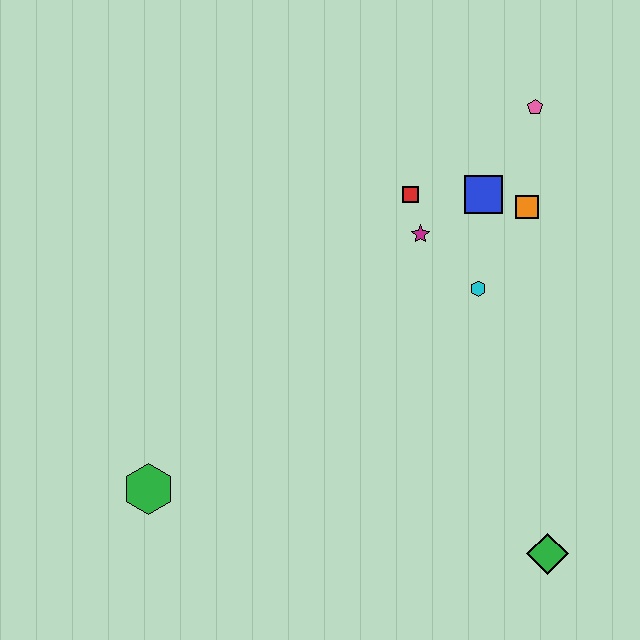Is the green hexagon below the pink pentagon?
Yes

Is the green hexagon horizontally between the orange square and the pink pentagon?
No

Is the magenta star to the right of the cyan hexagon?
No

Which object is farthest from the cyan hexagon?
The green hexagon is farthest from the cyan hexagon.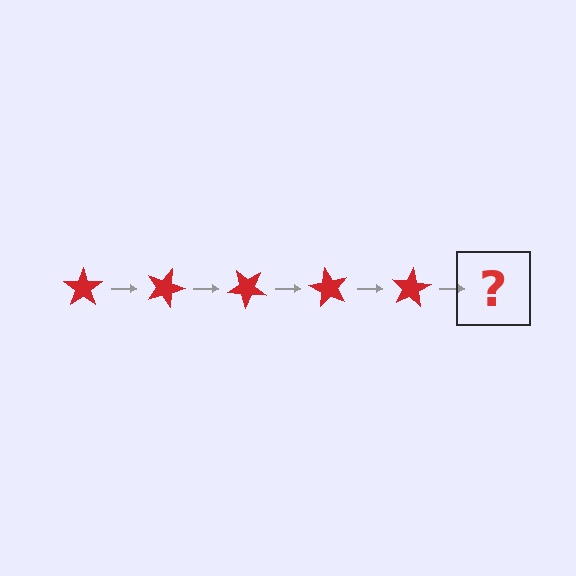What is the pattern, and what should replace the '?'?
The pattern is that the star rotates 20 degrees each step. The '?' should be a red star rotated 100 degrees.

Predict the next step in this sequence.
The next step is a red star rotated 100 degrees.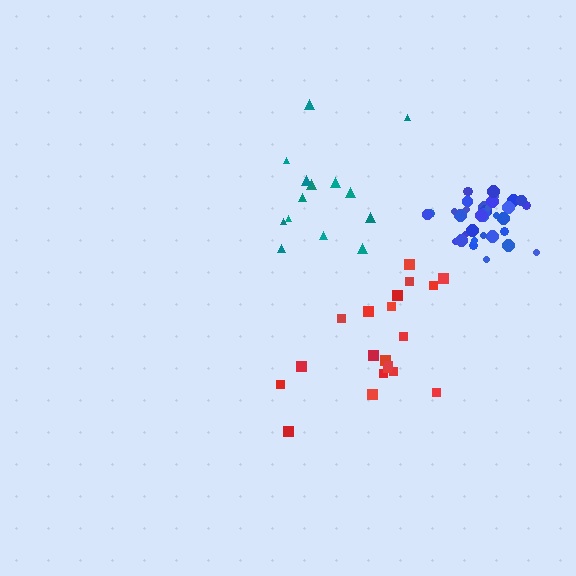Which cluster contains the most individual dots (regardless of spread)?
Blue (35).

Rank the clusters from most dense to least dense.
blue, red, teal.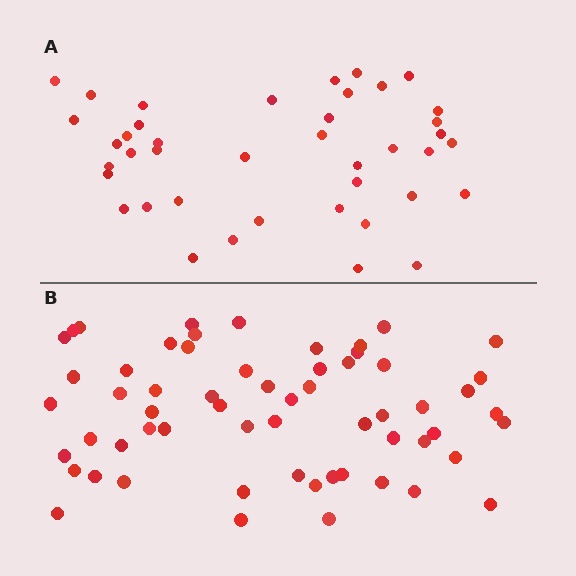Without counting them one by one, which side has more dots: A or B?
Region B (the bottom region) has more dots.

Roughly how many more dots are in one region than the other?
Region B has approximately 20 more dots than region A.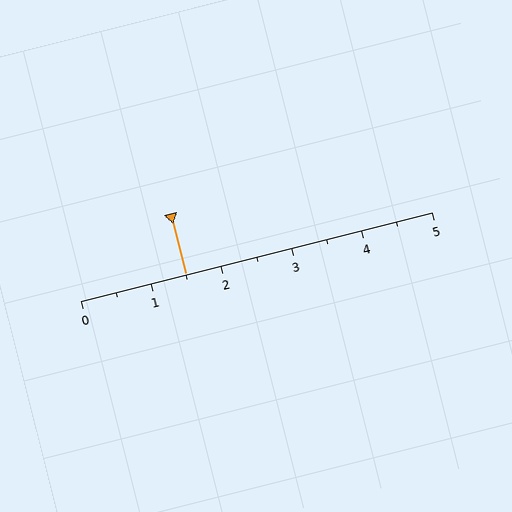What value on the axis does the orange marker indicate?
The marker indicates approximately 1.5.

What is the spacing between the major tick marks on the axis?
The major ticks are spaced 1 apart.